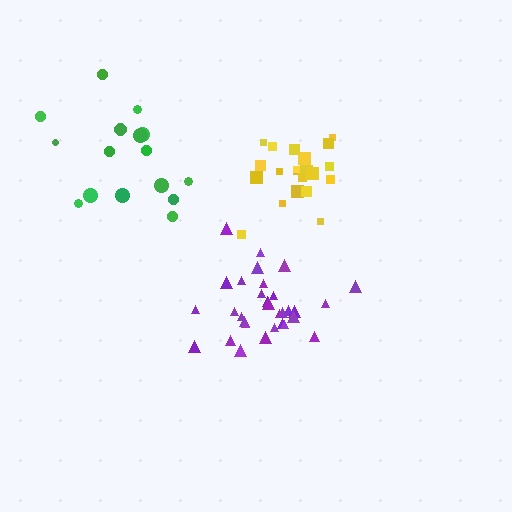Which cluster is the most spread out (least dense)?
Green.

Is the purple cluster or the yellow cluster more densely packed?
Yellow.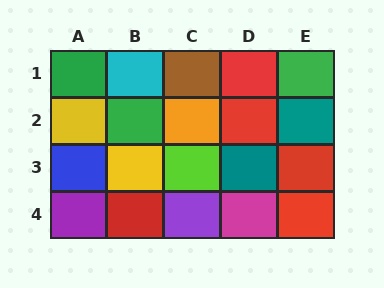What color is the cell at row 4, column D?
Magenta.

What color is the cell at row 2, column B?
Green.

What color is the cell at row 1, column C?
Brown.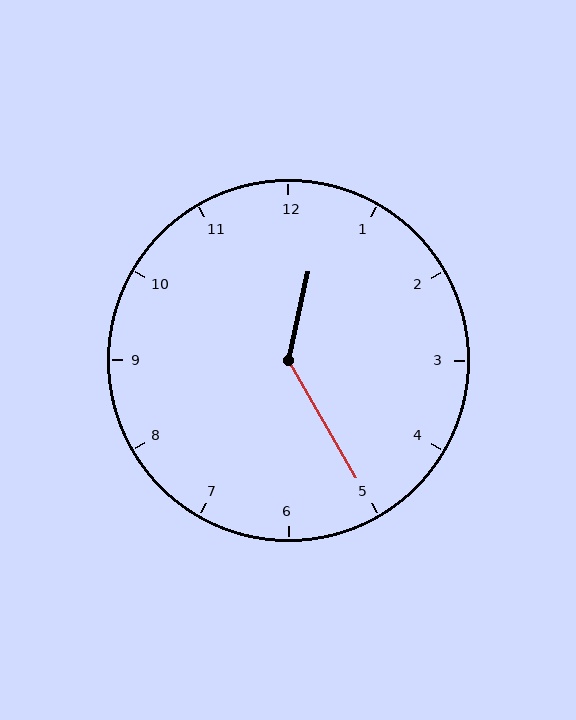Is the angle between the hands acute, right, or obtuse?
It is obtuse.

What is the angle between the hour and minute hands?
Approximately 138 degrees.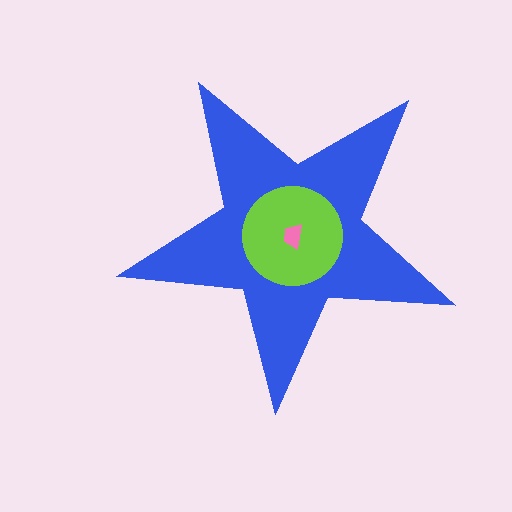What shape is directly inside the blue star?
The lime circle.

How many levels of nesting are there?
3.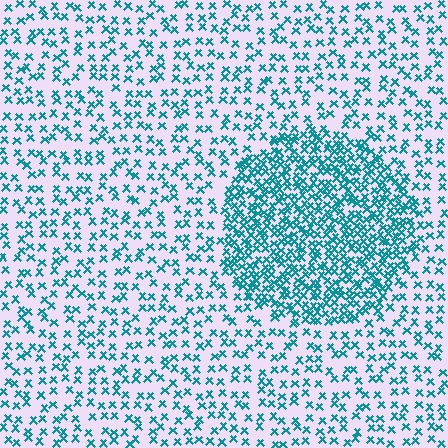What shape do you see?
I see a circle.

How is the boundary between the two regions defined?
The boundary is defined by a change in element density (approximately 2.5x ratio). All elements are the same color, size, and shape.